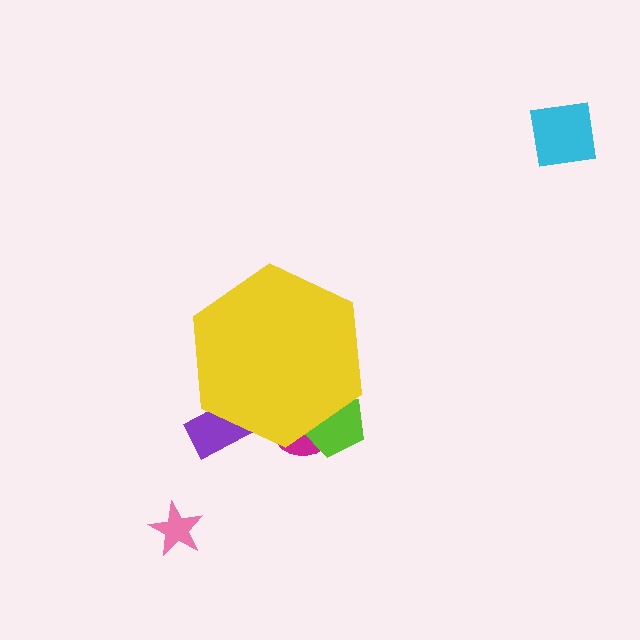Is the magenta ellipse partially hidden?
Yes, the magenta ellipse is partially hidden behind the yellow hexagon.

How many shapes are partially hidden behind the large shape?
3 shapes are partially hidden.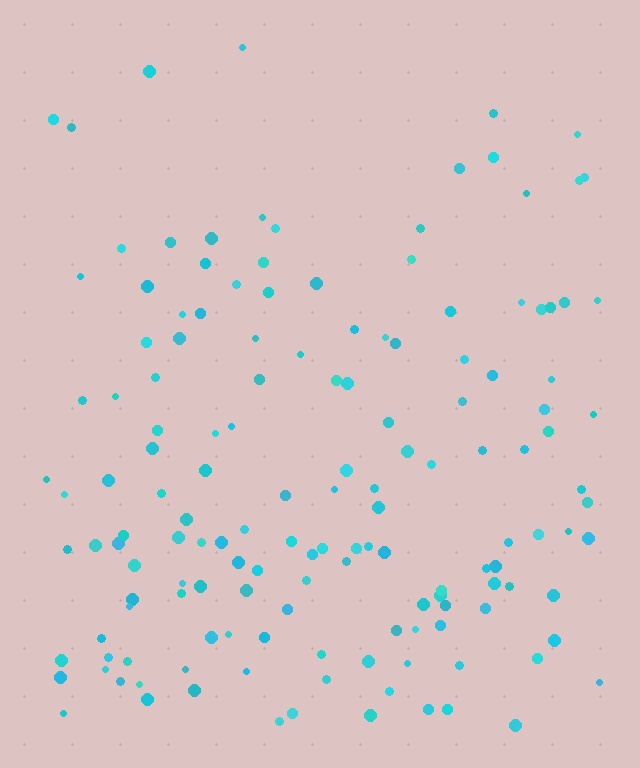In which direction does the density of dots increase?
From top to bottom, with the bottom side densest.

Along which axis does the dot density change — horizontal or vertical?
Vertical.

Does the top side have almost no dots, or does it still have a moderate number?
Still a moderate number, just noticeably fewer than the bottom.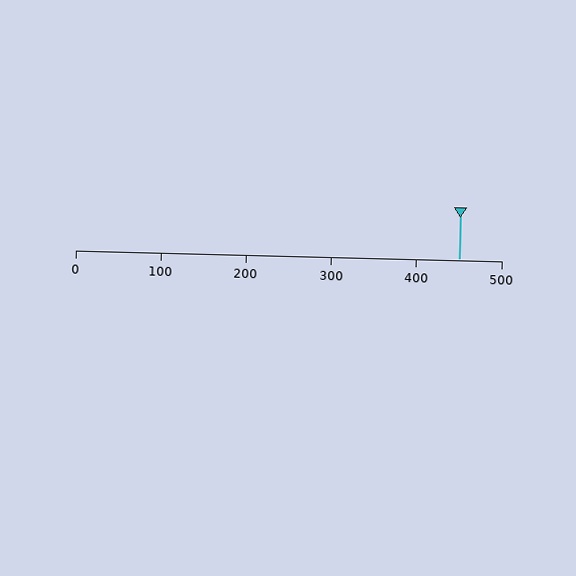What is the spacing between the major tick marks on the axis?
The major ticks are spaced 100 apart.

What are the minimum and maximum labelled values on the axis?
The axis runs from 0 to 500.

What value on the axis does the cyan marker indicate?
The marker indicates approximately 450.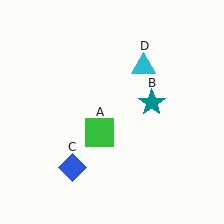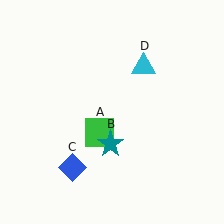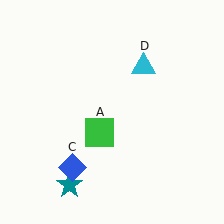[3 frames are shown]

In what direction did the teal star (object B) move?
The teal star (object B) moved down and to the left.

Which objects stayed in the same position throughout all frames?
Green square (object A) and blue diamond (object C) and cyan triangle (object D) remained stationary.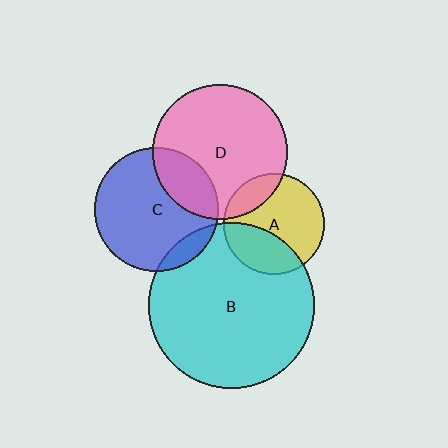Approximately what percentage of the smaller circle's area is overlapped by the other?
Approximately 20%.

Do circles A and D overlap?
Yes.